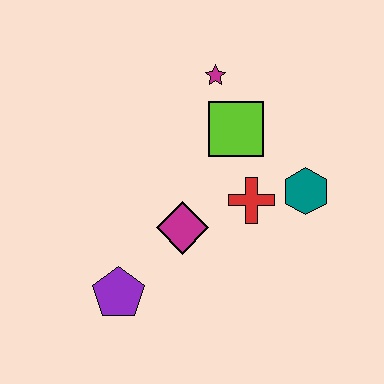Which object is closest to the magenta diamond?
The red cross is closest to the magenta diamond.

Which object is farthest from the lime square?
The purple pentagon is farthest from the lime square.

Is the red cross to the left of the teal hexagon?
Yes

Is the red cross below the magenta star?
Yes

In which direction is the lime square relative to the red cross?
The lime square is above the red cross.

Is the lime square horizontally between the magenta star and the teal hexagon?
Yes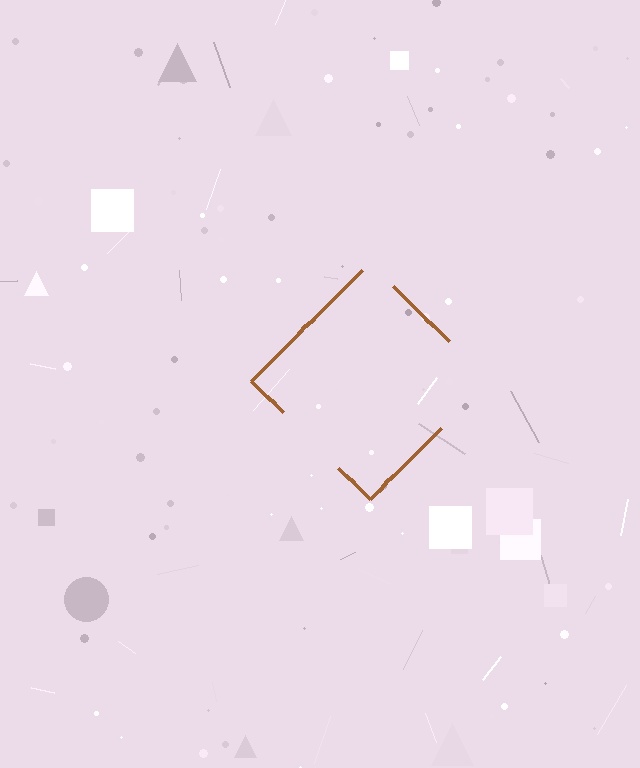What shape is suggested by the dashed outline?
The dashed outline suggests a diamond.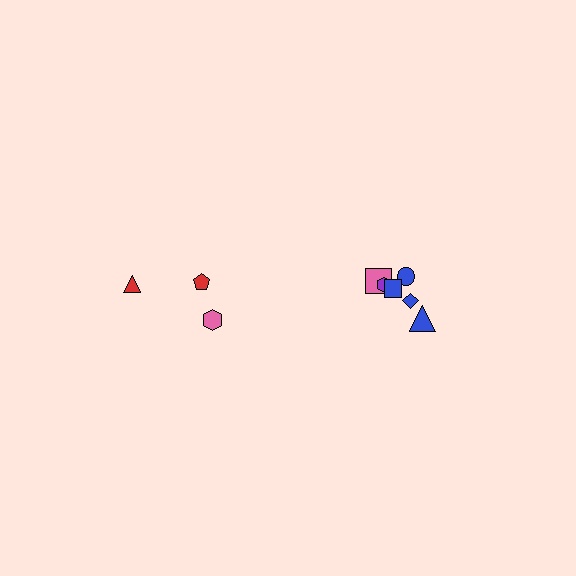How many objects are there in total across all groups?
There are 9 objects.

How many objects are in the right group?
There are 6 objects.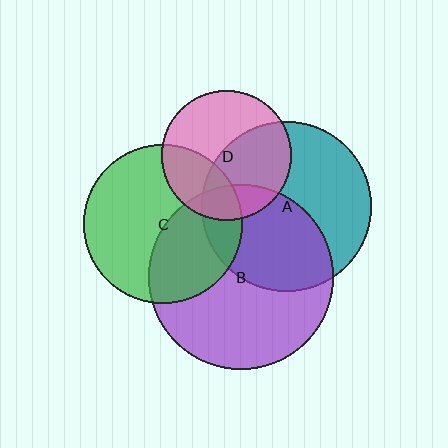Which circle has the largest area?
Circle B (purple).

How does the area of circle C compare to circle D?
Approximately 1.5 times.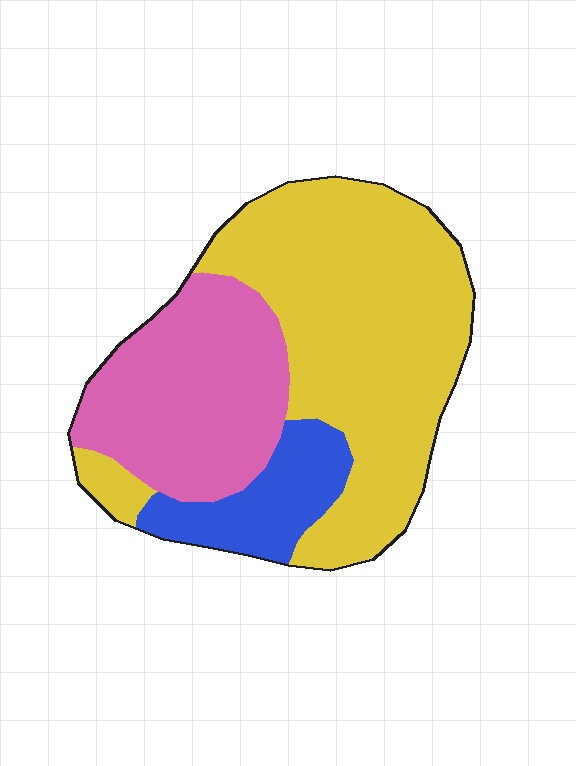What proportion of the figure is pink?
Pink takes up about one third (1/3) of the figure.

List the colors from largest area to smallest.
From largest to smallest: yellow, pink, blue.